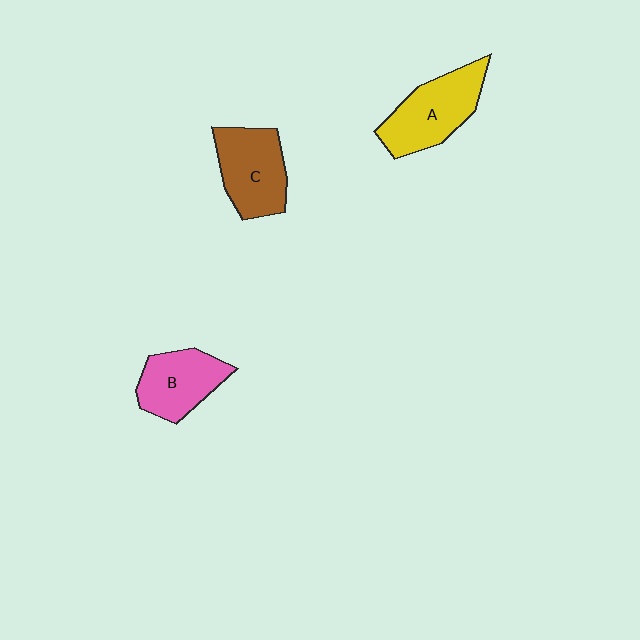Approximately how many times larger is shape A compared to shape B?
Approximately 1.2 times.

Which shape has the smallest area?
Shape B (pink).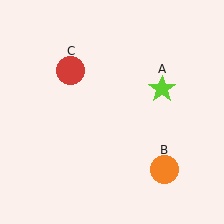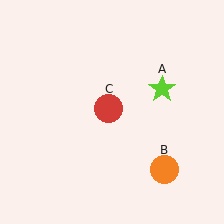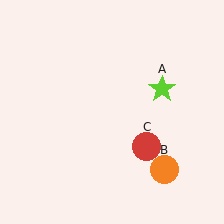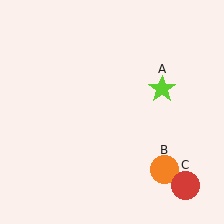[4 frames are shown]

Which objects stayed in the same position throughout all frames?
Lime star (object A) and orange circle (object B) remained stationary.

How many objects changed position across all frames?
1 object changed position: red circle (object C).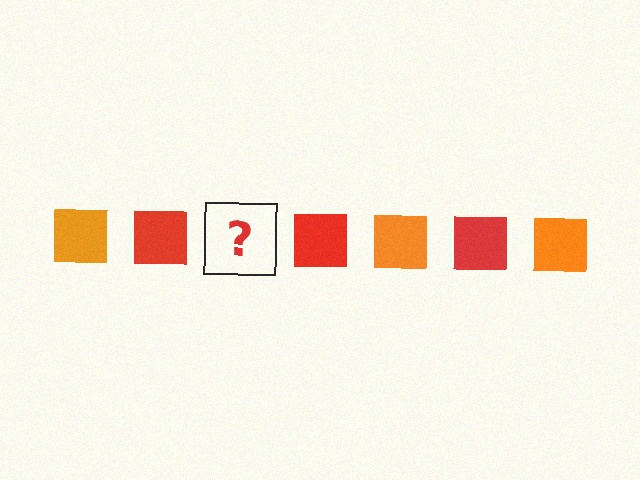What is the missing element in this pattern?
The missing element is an orange square.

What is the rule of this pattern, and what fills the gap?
The rule is that the pattern cycles through orange, red squares. The gap should be filled with an orange square.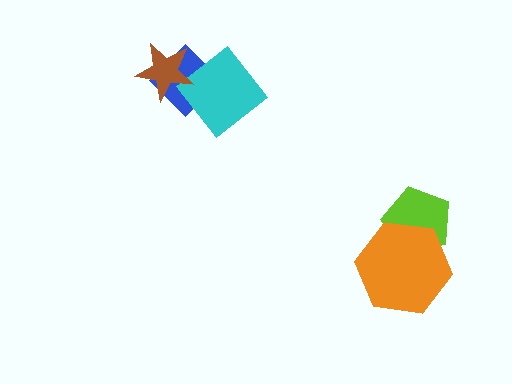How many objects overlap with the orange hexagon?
1 object overlaps with the orange hexagon.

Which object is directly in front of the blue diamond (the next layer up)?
The cyan diamond is directly in front of the blue diamond.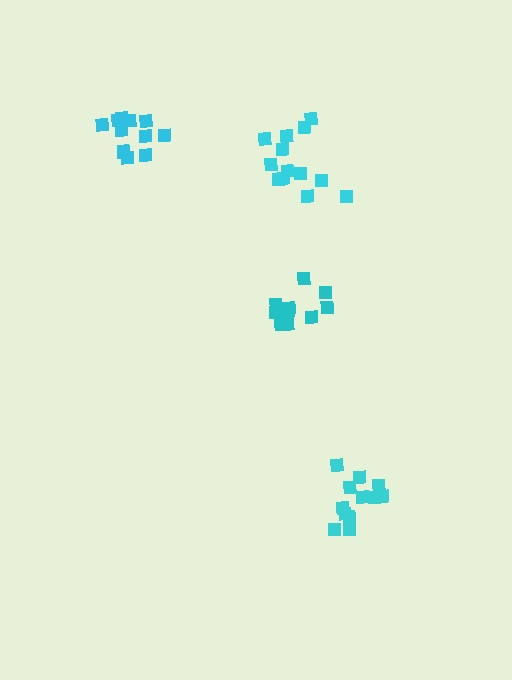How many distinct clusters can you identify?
There are 4 distinct clusters.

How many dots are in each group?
Group 1: 13 dots, Group 2: 10 dots, Group 3: 12 dots, Group 4: 13 dots (48 total).